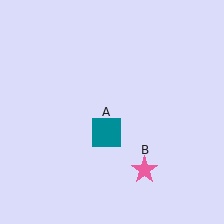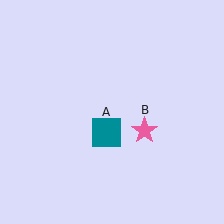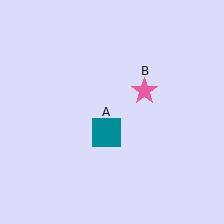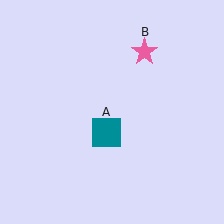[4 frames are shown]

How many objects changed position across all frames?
1 object changed position: pink star (object B).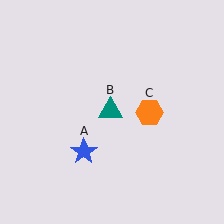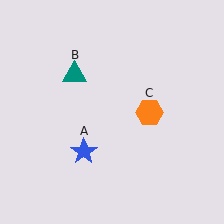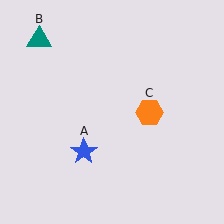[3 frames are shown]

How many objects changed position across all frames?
1 object changed position: teal triangle (object B).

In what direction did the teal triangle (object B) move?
The teal triangle (object B) moved up and to the left.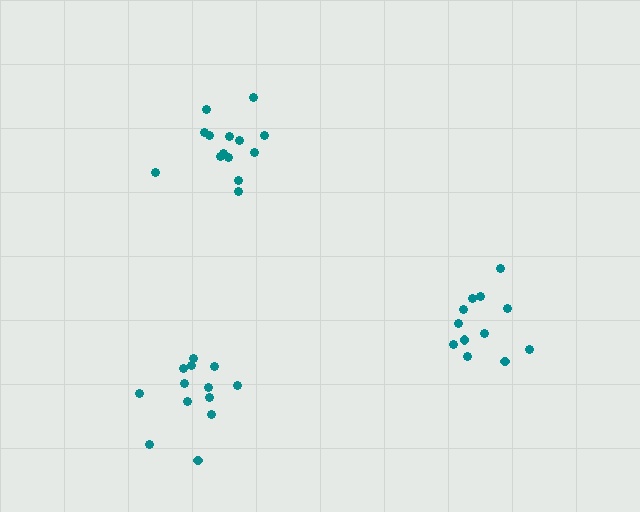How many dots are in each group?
Group 1: 15 dots, Group 2: 13 dots, Group 3: 12 dots (40 total).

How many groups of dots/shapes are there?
There are 3 groups.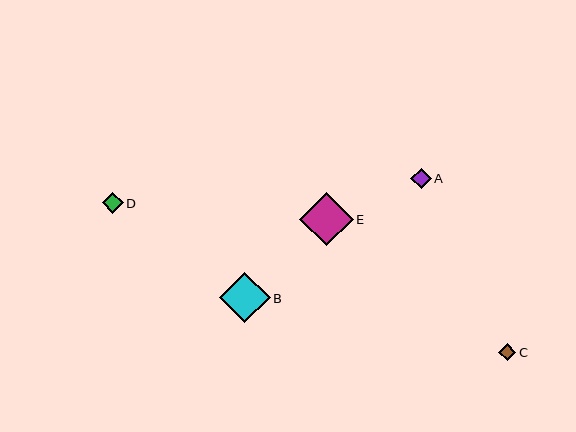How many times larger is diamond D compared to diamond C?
Diamond D is approximately 1.2 times the size of diamond C.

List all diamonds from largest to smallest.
From largest to smallest: E, B, D, A, C.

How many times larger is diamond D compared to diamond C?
Diamond D is approximately 1.2 times the size of diamond C.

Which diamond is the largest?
Diamond E is the largest with a size of approximately 54 pixels.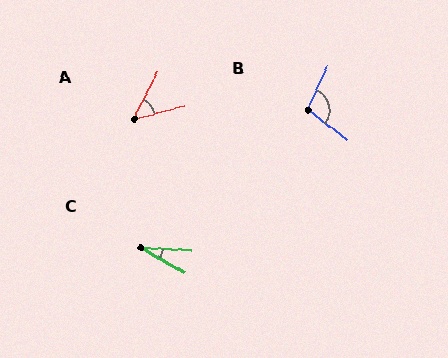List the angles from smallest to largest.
C (27°), A (48°), B (102°).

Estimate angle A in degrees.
Approximately 48 degrees.